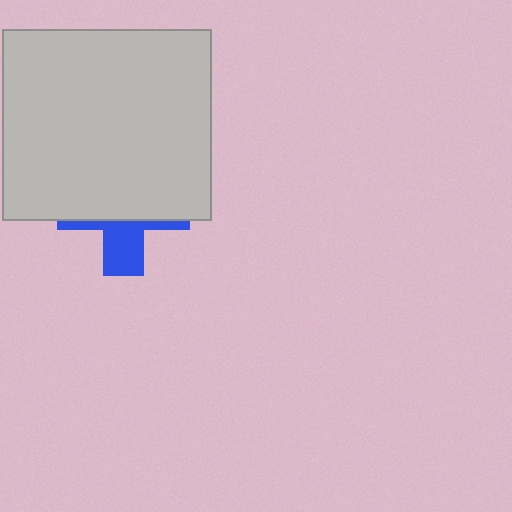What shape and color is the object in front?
The object in front is a light gray rectangle.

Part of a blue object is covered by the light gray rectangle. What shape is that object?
It is a cross.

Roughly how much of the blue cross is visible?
A small part of it is visible (roughly 32%).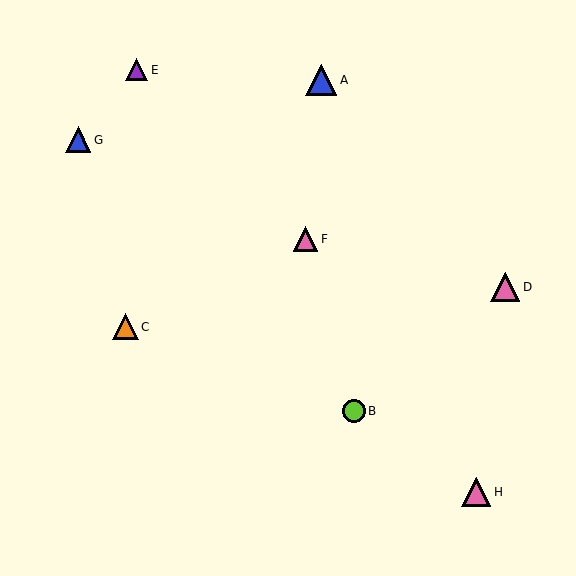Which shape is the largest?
The blue triangle (labeled A) is the largest.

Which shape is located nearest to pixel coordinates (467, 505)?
The pink triangle (labeled H) at (476, 492) is nearest to that location.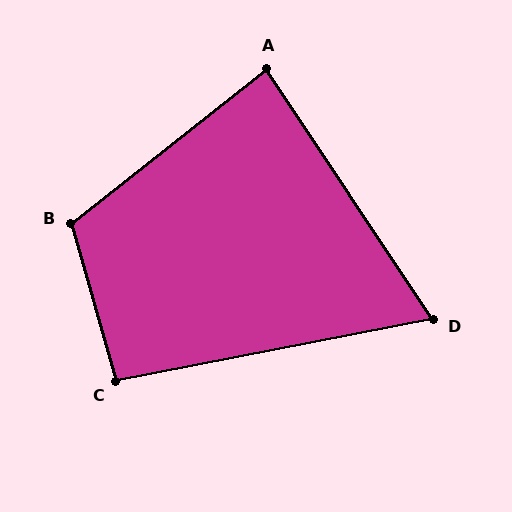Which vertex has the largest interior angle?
B, at approximately 113 degrees.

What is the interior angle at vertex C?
Approximately 95 degrees (approximately right).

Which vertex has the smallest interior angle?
D, at approximately 67 degrees.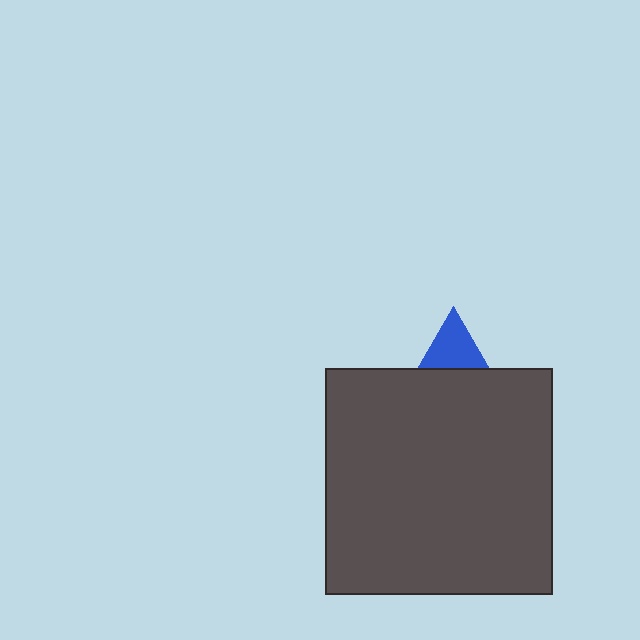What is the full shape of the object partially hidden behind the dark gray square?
The partially hidden object is a blue triangle.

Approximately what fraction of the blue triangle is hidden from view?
Roughly 66% of the blue triangle is hidden behind the dark gray square.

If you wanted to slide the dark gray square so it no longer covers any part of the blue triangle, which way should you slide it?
Slide it down — that is the most direct way to separate the two shapes.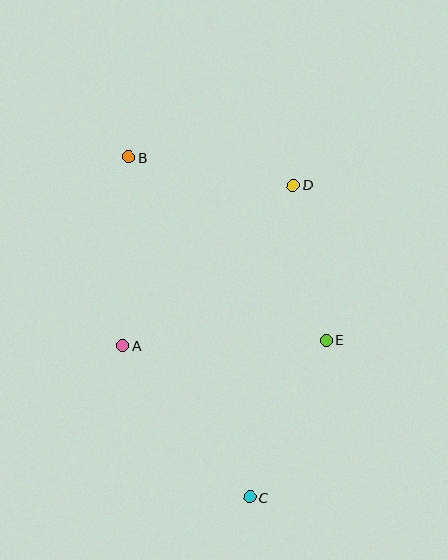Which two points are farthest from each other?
Points B and C are farthest from each other.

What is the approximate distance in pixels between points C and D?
The distance between C and D is approximately 315 pixels.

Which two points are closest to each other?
Points D and E are closest to each other.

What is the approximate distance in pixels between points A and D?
The distance between A and D is approximately 234 pixels.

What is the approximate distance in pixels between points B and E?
The distance between B and E is approximately 269 pixels.